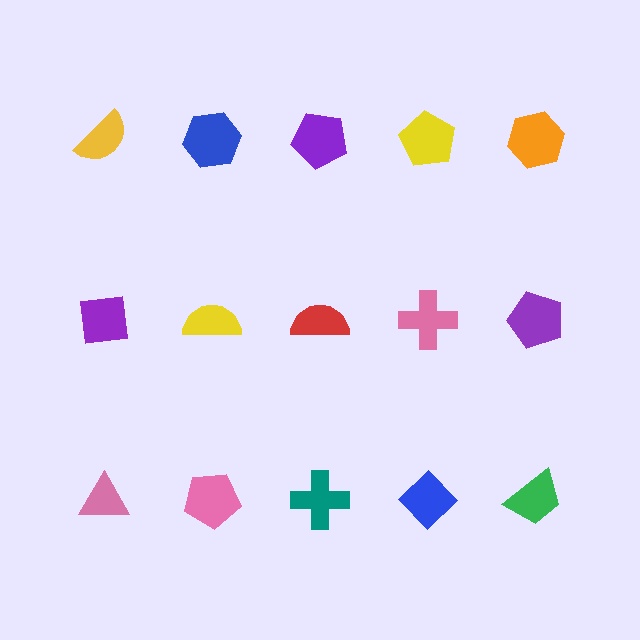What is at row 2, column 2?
A yellow semicircle.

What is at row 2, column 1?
A purple square.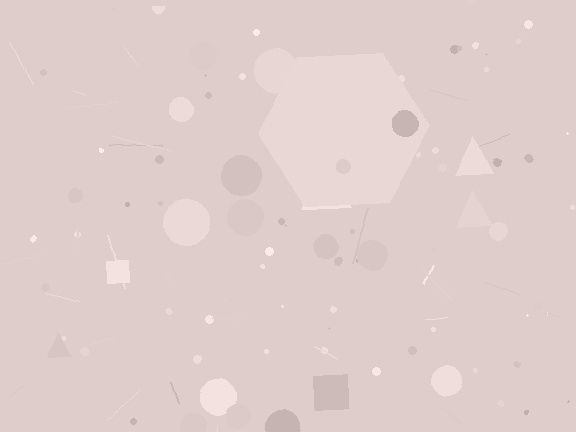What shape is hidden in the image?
A hexagon is hidden in the image.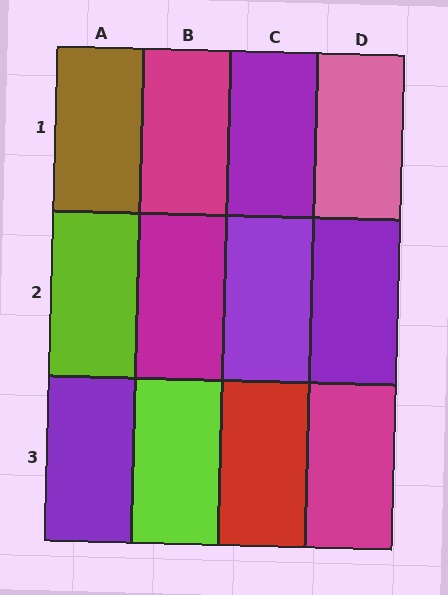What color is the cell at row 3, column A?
Purple.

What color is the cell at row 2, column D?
Purple.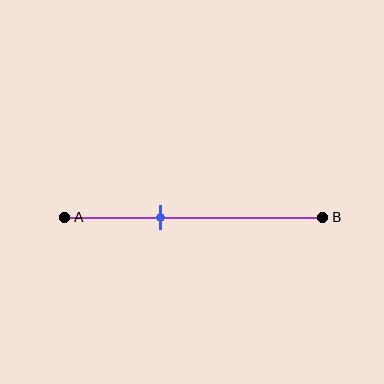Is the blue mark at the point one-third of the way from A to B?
No, the mark is at about 35% from A, not at the 33% one-third point.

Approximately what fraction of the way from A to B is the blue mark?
The blue mark is approximately 35% of the way from A to B.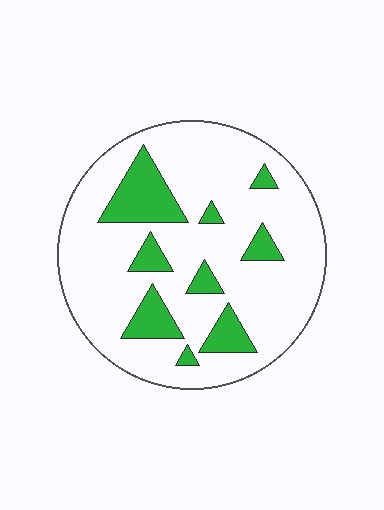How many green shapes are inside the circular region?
9.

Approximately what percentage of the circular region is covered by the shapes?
Approximately 20%.